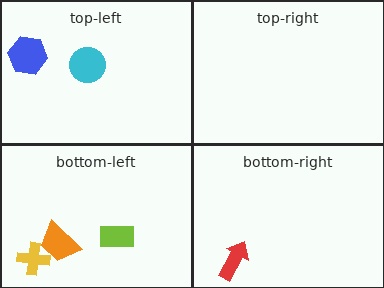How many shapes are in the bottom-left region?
3.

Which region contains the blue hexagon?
The top-left region.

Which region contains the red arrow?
The bottom-right region.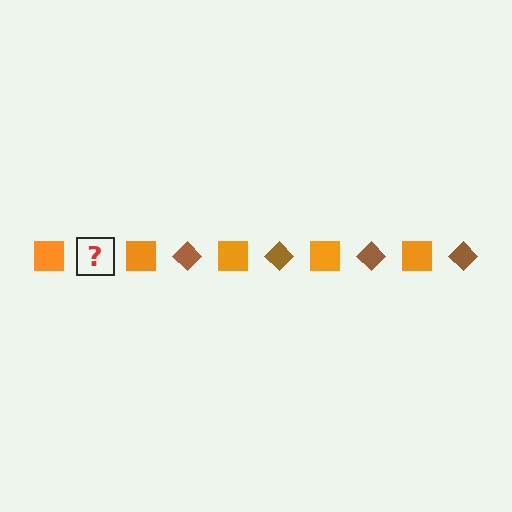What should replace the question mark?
The question mark should be replaced with a brown diamond.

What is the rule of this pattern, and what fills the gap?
The rule is that the pattern alternates between orange square and brown diamond. The gap should be filled with a brown diamond.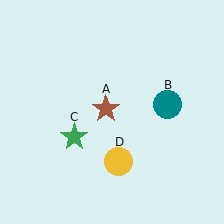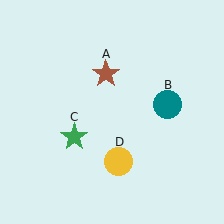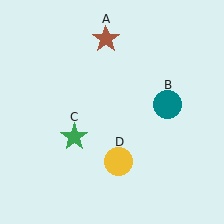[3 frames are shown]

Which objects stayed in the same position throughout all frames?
Teal circle (object B) and green star (object C) and yellow circle (object D) remained stationary.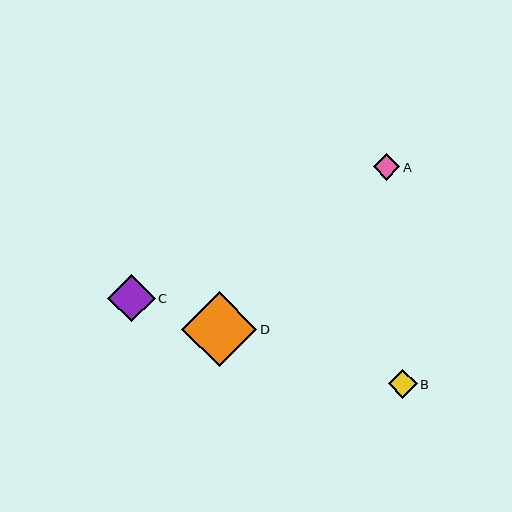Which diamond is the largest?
Diamond D is the largest with a size of approximately 75 pixels.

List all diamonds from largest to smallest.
From largest to smallest: D, C, B, A.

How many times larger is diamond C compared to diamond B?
Diamond C is approximately 1.6 times the size of diamond B.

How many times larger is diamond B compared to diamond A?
Diamond B is approximately 1.1 times the size of diamond A.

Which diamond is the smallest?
Diamond A is the smallest with a size of approximately 26 pixels.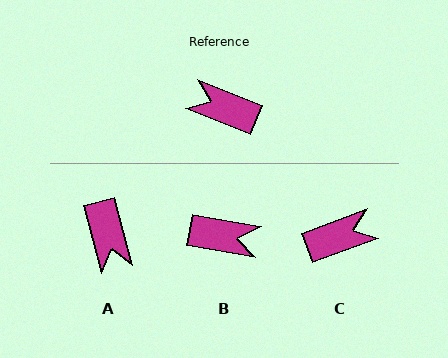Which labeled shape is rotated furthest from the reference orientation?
B, about 168 degrees away.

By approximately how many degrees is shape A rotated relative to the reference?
Approximately 126 degrees counter-clockwise.